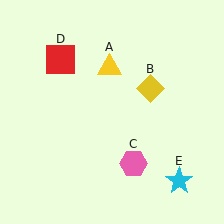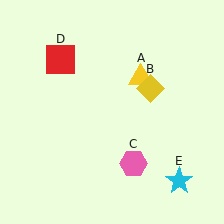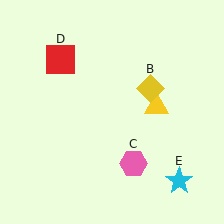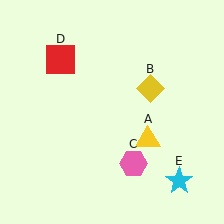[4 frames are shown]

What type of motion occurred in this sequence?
The yellow triangle (object A) rotated clockwise around the center of the scene.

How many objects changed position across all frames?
1 object changed position: yellow triangle (object A).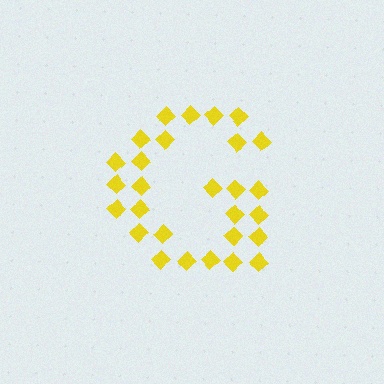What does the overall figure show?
The overall figure shows the letter G.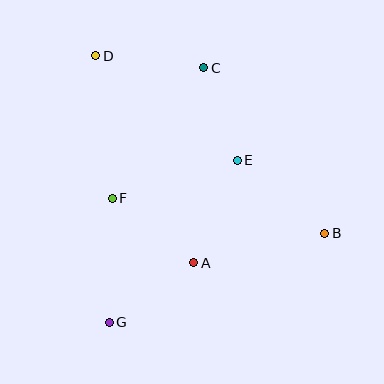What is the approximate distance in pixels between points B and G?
The distance between B and G is approximately 233 pixels.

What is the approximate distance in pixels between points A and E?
The distance between A and E is approximately 111 pixels.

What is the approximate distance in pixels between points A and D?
The distance between A and D is approximately 229 pixels.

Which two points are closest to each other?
Points C and E are closest to each other.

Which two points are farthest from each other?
Points B and D are farthest from each other.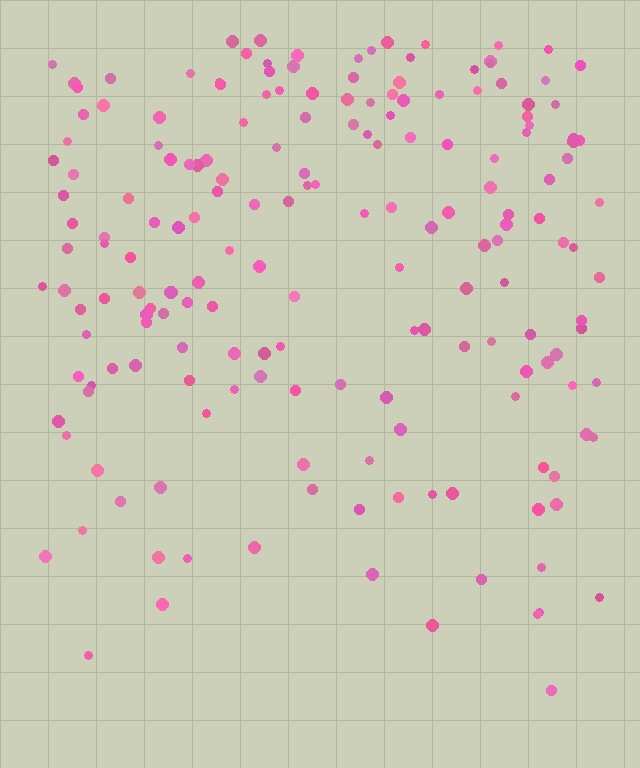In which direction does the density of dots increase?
From bottom to top, with the top side densest.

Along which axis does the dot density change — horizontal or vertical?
Vertical.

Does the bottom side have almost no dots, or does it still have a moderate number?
Still a moderate number, just noticeably fewer than the top.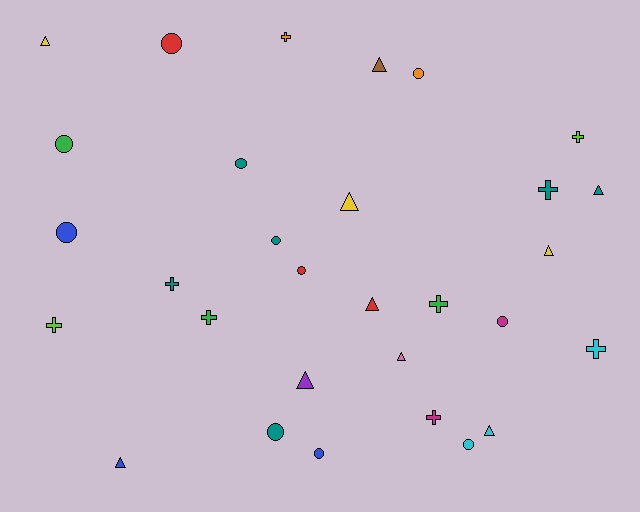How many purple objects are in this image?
There is 1 purple object.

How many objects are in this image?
There are 30 objects.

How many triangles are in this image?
There are 10 triangles.